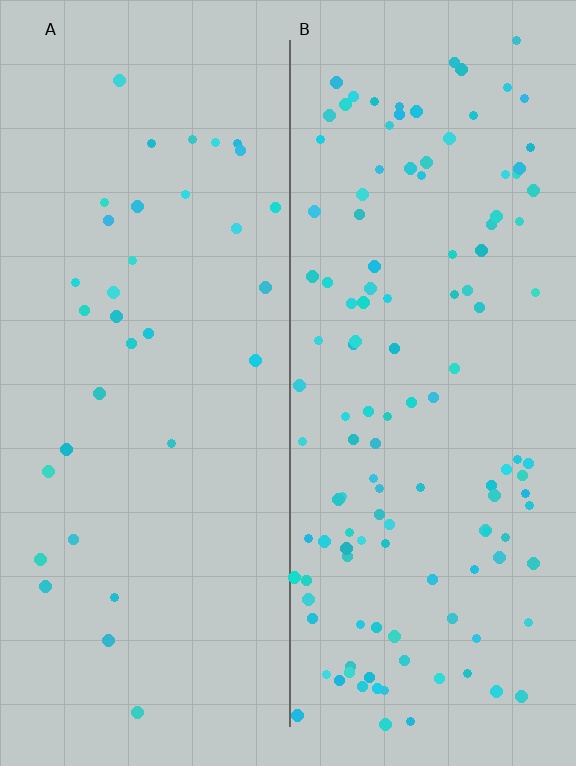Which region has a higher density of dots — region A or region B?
B (the right).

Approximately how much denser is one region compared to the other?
Approximately 3.8× — region B over region A.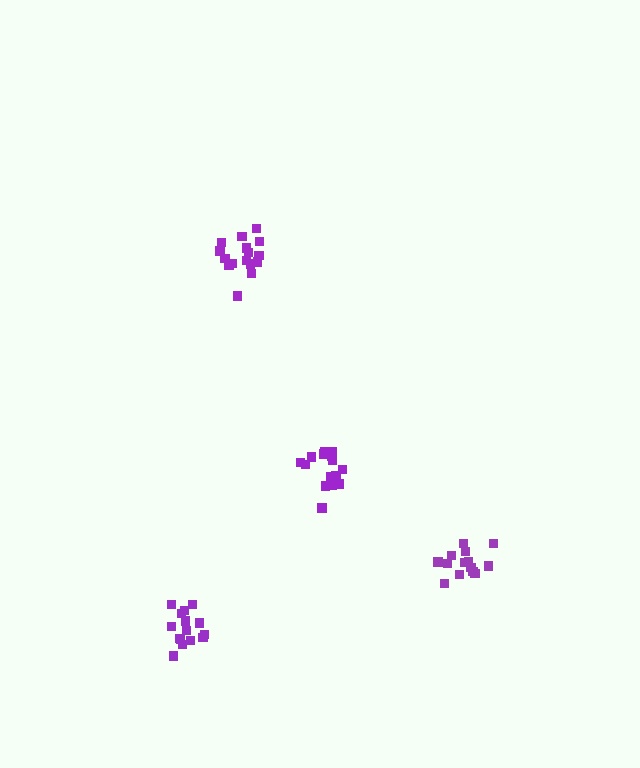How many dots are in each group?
Group 1: 15 dots, Group 2: 15 dots, Group 3: 16 dots, Group 4: 14 dots (60 total).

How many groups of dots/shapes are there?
There are 4 groups.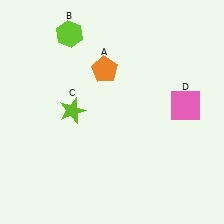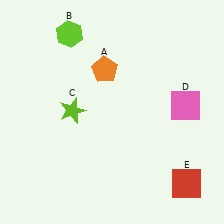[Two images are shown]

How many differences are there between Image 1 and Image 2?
There is 1 difference between the two images.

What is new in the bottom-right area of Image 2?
A red square (E) was added in the bottom-right area of Image 2.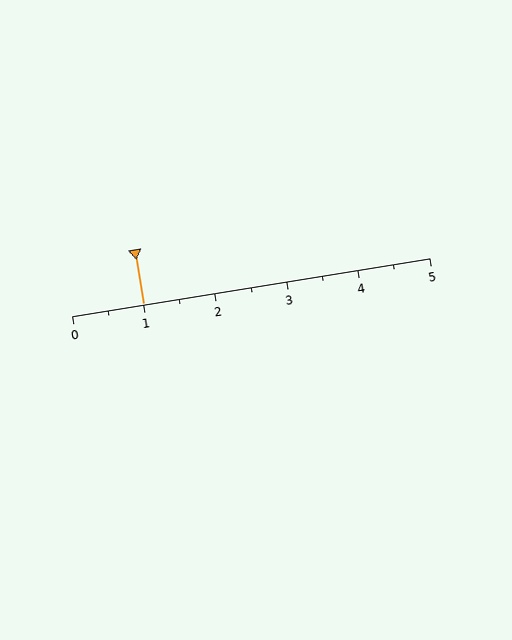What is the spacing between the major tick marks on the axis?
The major ticks are spaced 1 apart.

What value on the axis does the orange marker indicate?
The marker indicates approximately 1.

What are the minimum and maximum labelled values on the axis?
The axis runs from 0 to 5.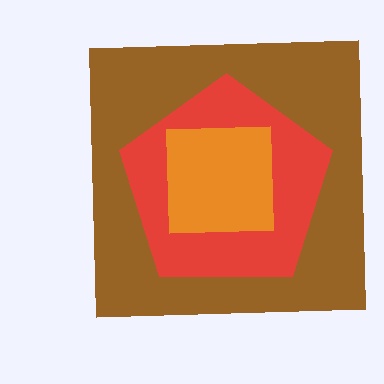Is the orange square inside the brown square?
Yes.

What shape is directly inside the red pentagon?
The orange square.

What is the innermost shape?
The orange square.